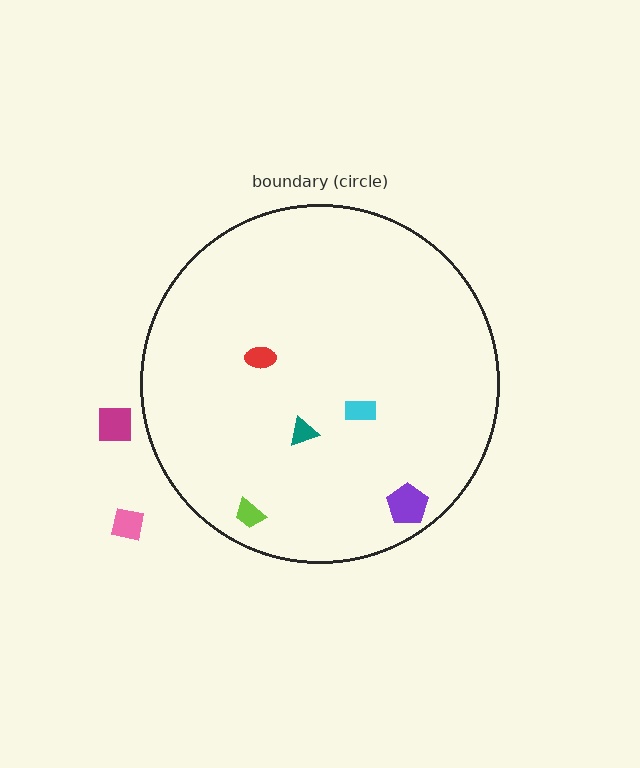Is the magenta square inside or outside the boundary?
Outside.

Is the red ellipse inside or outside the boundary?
Inside.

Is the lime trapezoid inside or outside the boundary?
Inside.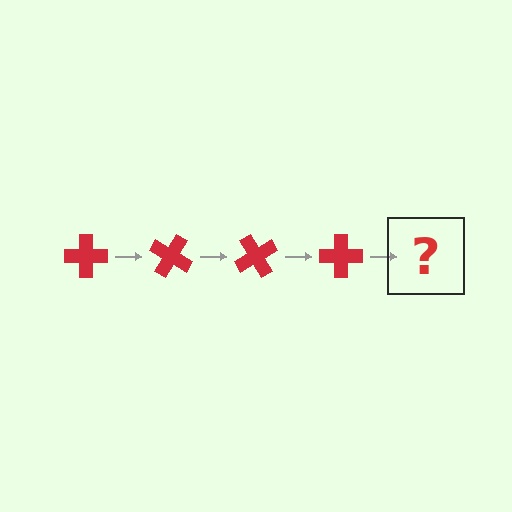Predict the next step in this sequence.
The next step is a red cross rotated 120 degrees.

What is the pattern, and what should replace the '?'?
The pattern is that the cross rotates 30 degrees each step. The '?' should be a red cross rotated 120 degrees.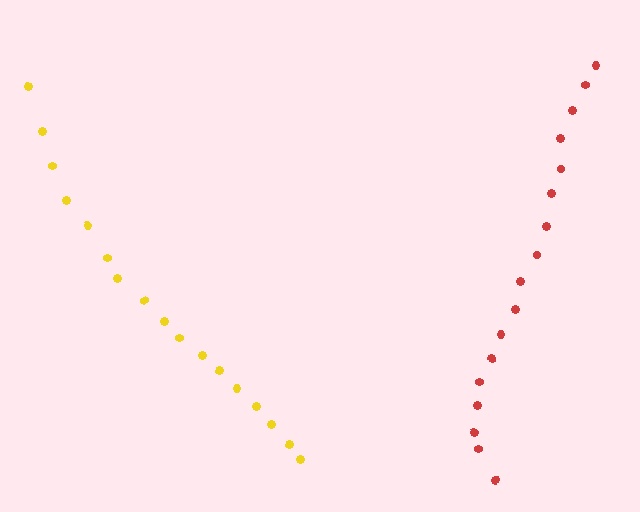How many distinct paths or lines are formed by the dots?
There are 2 distinct paths.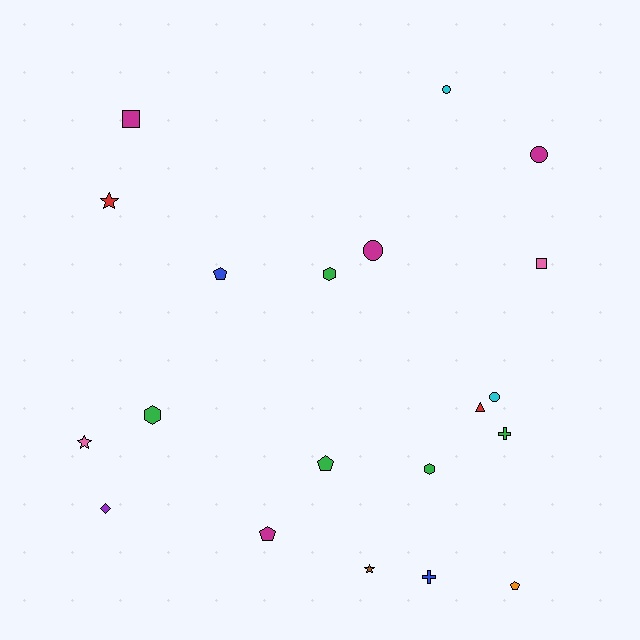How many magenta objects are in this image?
There are 4 magenta objects.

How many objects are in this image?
There are 20 objects.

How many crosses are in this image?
There are 2 crosses.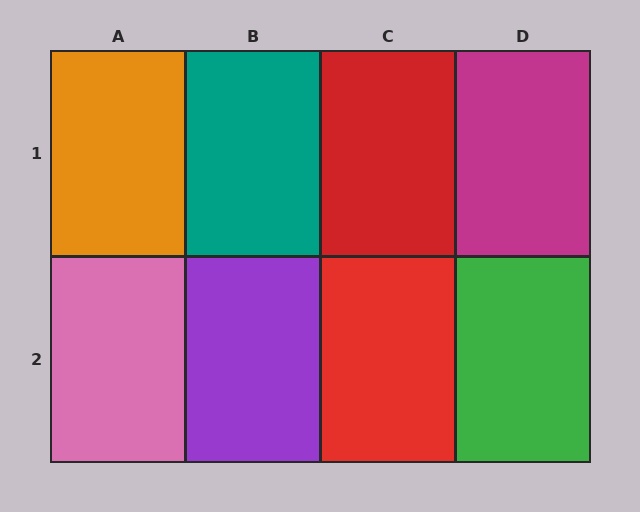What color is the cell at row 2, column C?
Red.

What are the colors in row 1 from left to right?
Orange, teal, red, magenta.